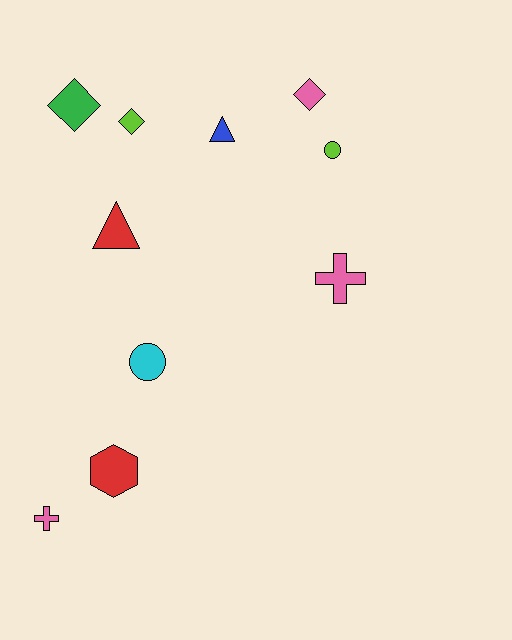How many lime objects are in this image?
There are 2 lime objects.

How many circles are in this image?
There are 2 circles.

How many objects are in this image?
There are 10 objects.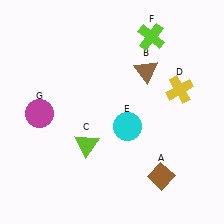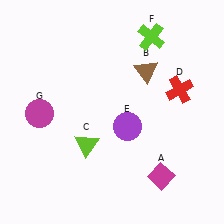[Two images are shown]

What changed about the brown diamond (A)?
In Image 1, A is brown. In Image 2, it changed to magenta.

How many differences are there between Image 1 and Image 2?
There are 3 differences between the two images.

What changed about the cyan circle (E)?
In Image 1, E is cyan. In Image 2, it changed to purple.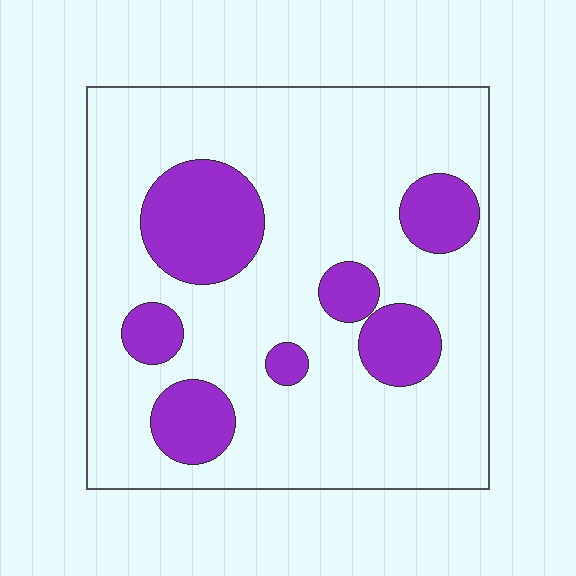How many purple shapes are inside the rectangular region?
7.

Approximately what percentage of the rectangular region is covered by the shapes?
Approximately 20%.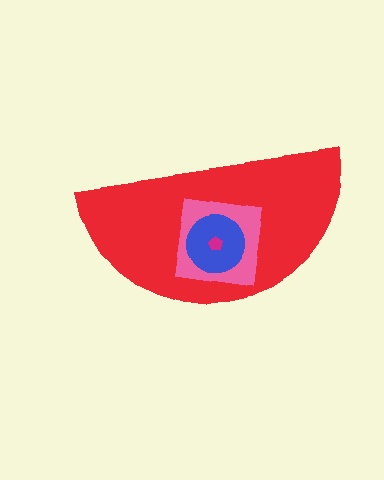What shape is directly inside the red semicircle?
The pink square.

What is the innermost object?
The magenta pentagon.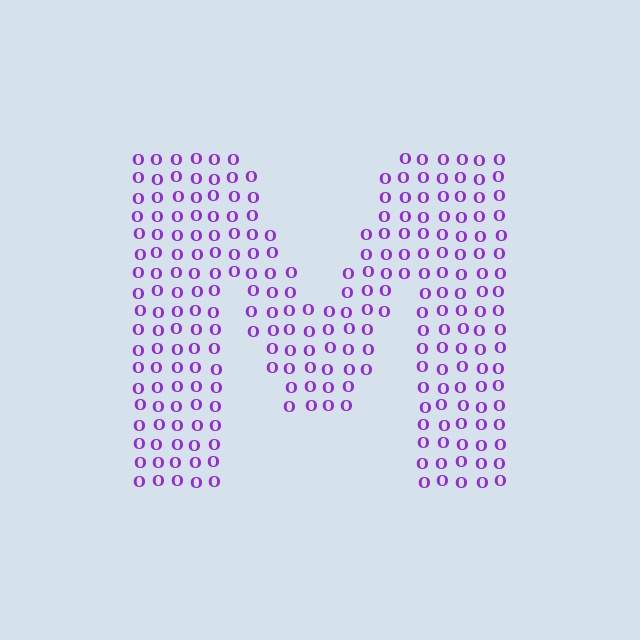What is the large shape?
The large shape is the letter M.